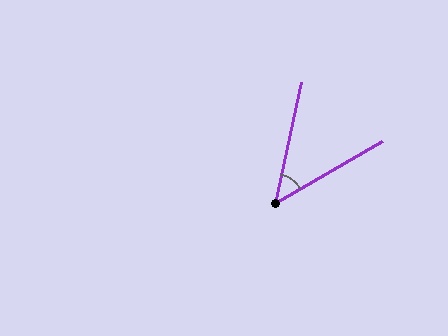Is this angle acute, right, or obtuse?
It is acute.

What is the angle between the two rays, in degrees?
Approximately 48 degrees.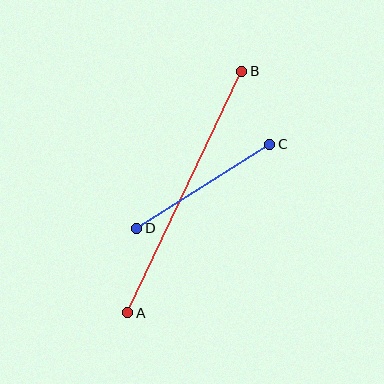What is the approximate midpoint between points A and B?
The midpoint is at approximately (185, 192) pixels.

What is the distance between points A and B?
The distance is approximately 267 pixels.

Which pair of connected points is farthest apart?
Points A and B are farthest apart.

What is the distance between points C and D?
The distance is approximately 157 pixels.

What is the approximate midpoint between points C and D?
The midpoint is at approximately (203, 186) pixels.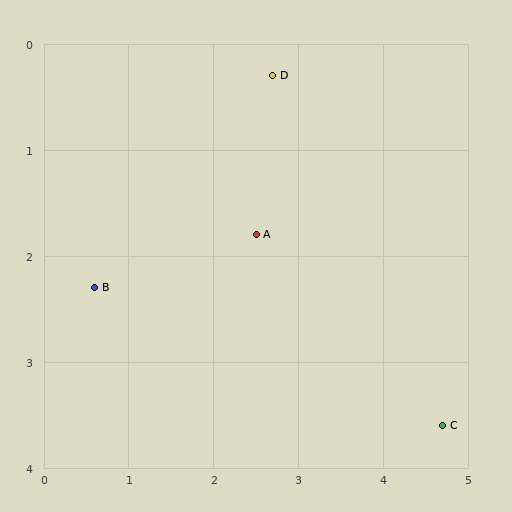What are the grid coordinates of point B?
Point B is at approximately (0.6, 2.3).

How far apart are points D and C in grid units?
Points D and C are about 3.9 grid units apart.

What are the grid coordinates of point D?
Point D is at approximately (2.7, 0.3).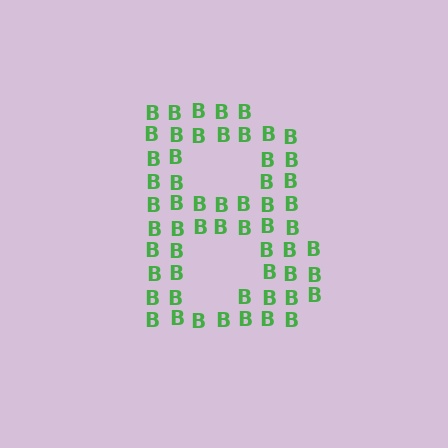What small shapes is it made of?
It is made of small letter B's.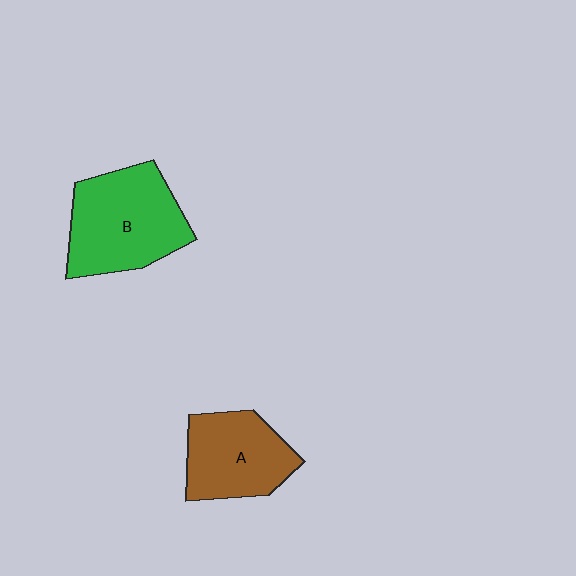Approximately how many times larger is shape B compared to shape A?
Approximately 1.3 times.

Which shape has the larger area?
Shape B (green).